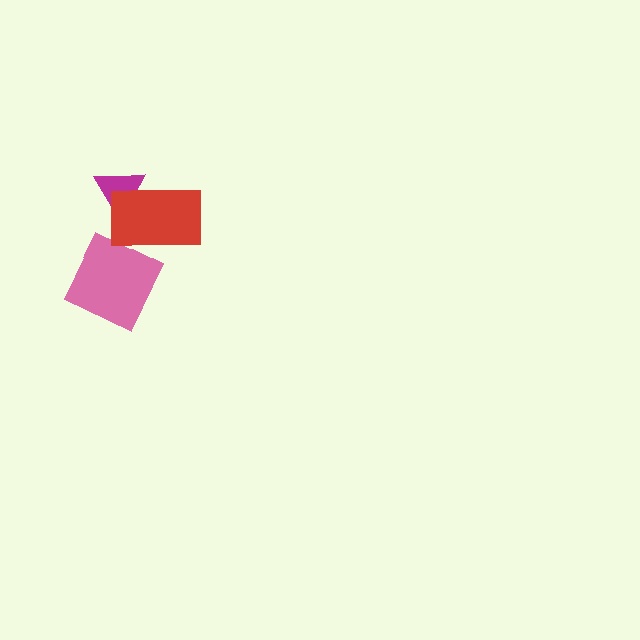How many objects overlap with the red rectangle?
1 object overlaps with the red rectangle.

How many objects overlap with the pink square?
0 objects overlap with the pink square.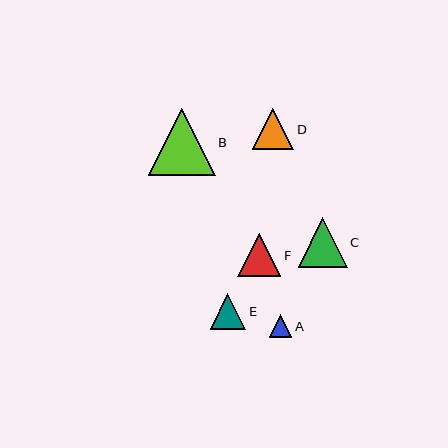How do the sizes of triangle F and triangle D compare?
Triangle F and triangle D are approximately the same size.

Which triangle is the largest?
Triangle B is the largest with a size of approximately 67 pixels.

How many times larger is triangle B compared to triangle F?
Triangle B is approximately 1.6 times the size of triangle F.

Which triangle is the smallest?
Triangle A is the smallest with a size of approximately 22 pixels.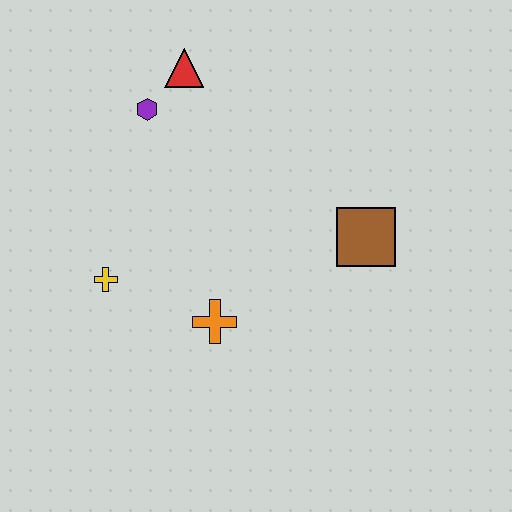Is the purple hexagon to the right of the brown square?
No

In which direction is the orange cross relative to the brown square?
The orange cross is to the left of the brown square.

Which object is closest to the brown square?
The orange cross is closest to the brown square.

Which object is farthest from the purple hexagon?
The brown square is farthest from the purple hexagon.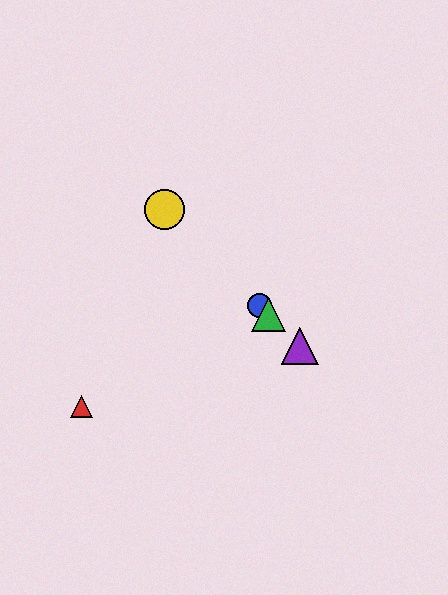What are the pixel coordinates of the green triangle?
The green triangle is at (269, 314).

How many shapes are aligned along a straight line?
4 shapes (the blue circle, the green triangle, the yellow circle, the purple triangle) are aligned along a straight line.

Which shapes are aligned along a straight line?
The blue circle, the green triangle, the yellow circle, the purple triangle are aligned along a straight line.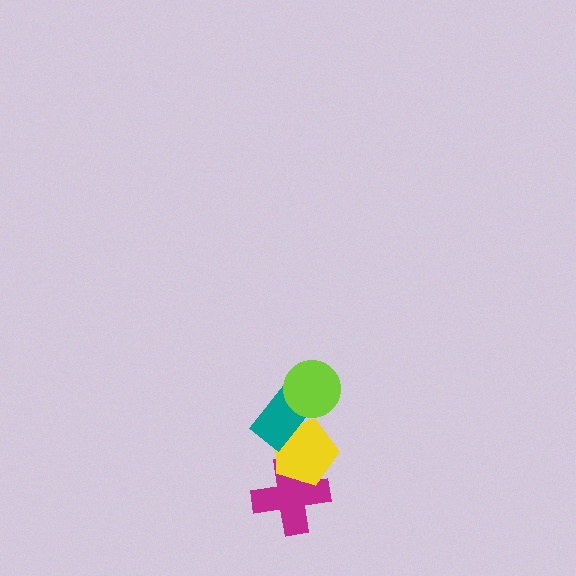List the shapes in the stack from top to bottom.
From top to bottom: the lime circle, the teal rectangle, the yellow pentagon, the magenta cross.